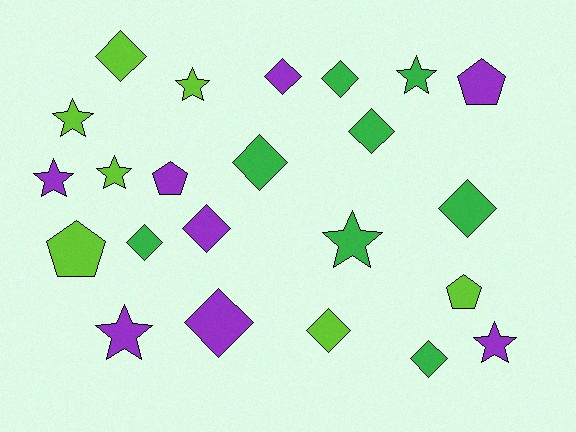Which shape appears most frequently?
Diamond, with 11 objects.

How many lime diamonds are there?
There are 2 lime diamonds.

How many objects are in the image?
There are 23 objects.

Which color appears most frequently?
Green, with 8 objects.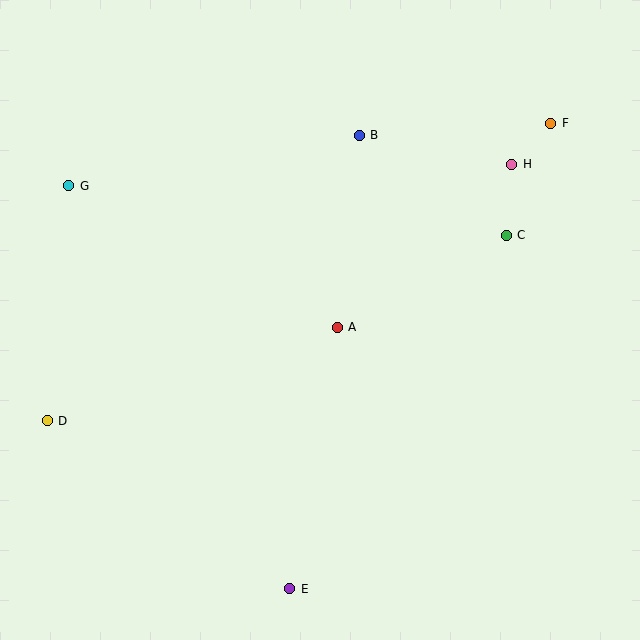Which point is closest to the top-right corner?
Point F is closest to the top-right corner.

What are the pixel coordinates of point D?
Point D is at (47, 421).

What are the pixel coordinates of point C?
Point C is at (506, 235).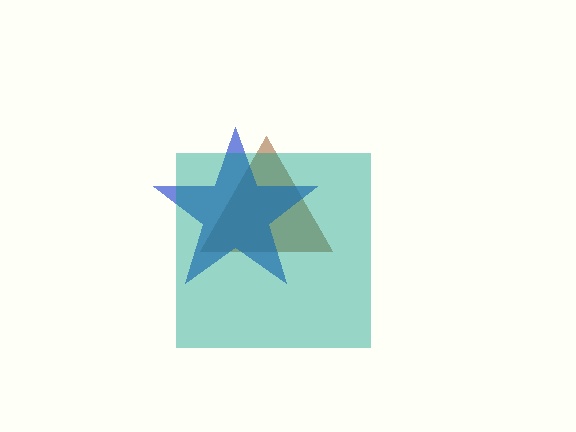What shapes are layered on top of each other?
The layered shapes are: a brown triangle, a blue star, a teal square.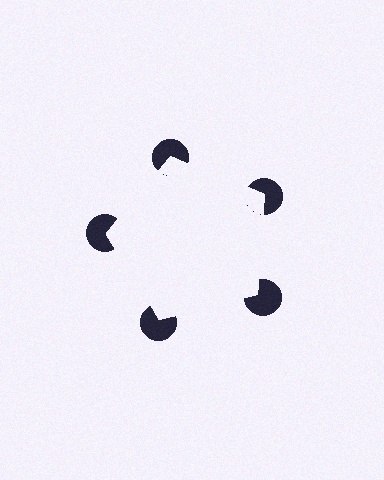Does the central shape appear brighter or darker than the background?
It typically appears slightly brighter than the background, even though no actual brightness change is drawn.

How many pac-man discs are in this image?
There are 5 — one at each vertex of the illusory pentagon.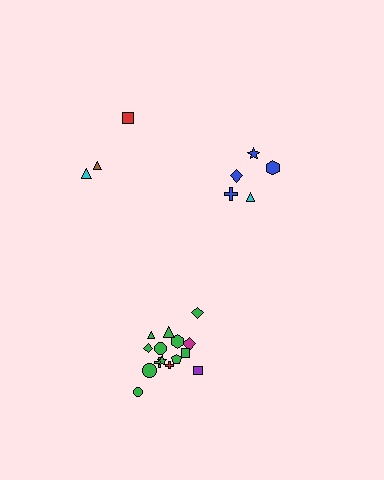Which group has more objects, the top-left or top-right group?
The top-right group.